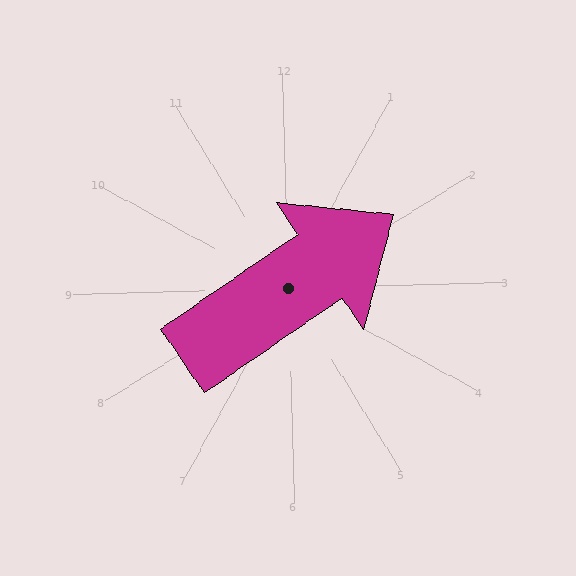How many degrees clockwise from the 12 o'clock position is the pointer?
Approximately 57 degrees.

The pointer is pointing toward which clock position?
Roughly 2 o'clock.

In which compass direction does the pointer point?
Northeast.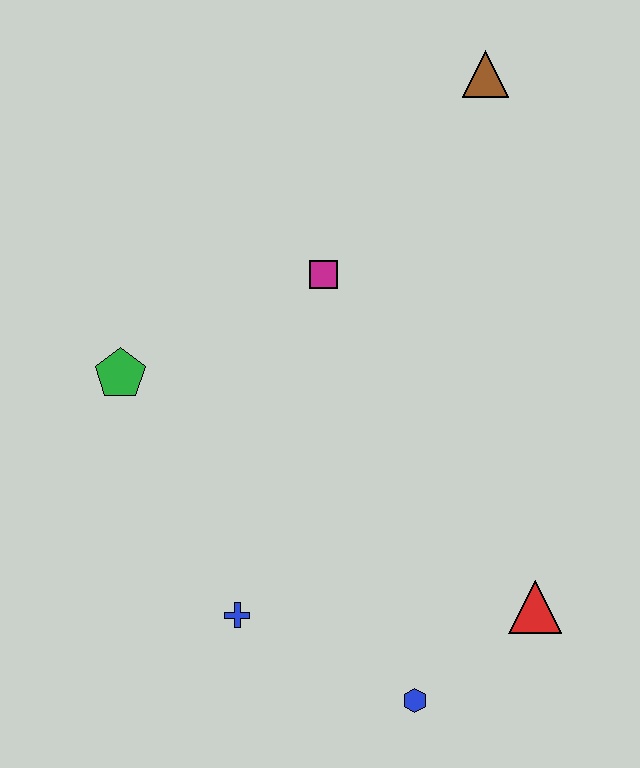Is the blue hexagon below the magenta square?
Yes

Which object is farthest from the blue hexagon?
The brown triangle is farthest from the blue hexagon.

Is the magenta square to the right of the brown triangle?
No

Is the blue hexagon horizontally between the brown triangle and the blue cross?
Yes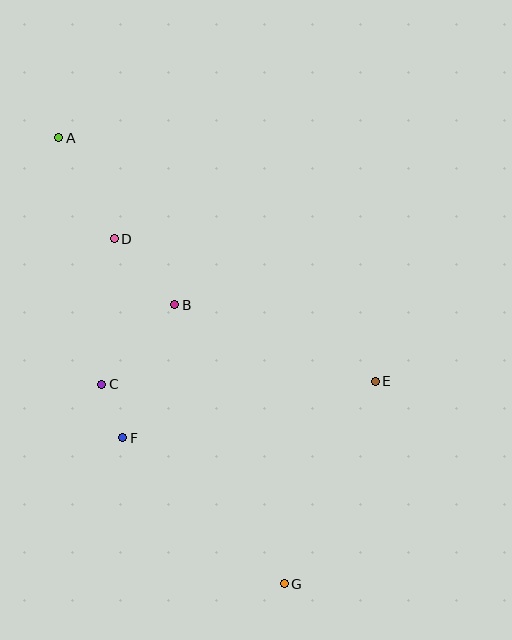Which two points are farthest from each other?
Points A and G are farthest from each other.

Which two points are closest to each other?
Points C and F are closest to each other.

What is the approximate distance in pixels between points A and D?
The distance between A and D is approximately 115 pixels.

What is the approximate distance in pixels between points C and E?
The distance between C and E is approximately 274 pixels.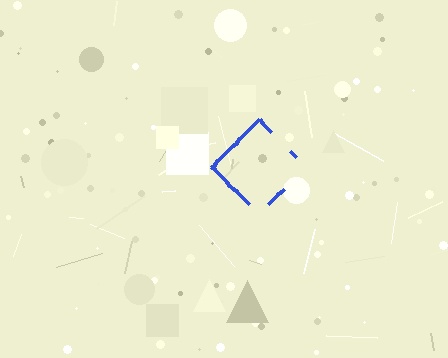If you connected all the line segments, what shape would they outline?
They would outline a diamond.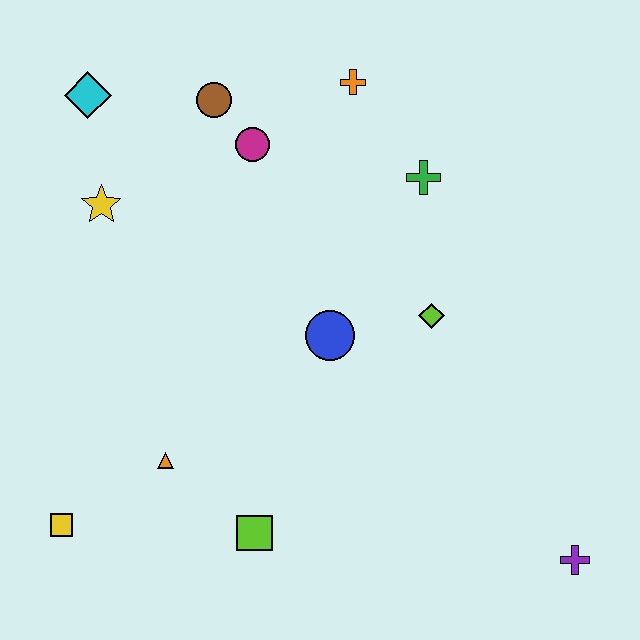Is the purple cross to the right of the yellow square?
Yes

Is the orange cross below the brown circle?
No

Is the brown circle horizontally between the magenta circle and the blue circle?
No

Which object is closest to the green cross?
The orange cross is closest to the green cross.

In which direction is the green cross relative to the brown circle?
The green cross is to the right of the brown circle.